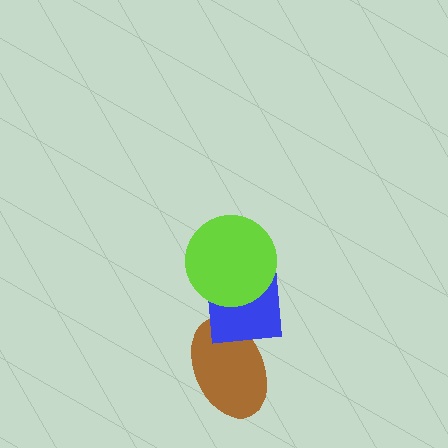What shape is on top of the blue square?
The lime circle is on top of the blue square.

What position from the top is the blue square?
The blue square is 2nd from the top.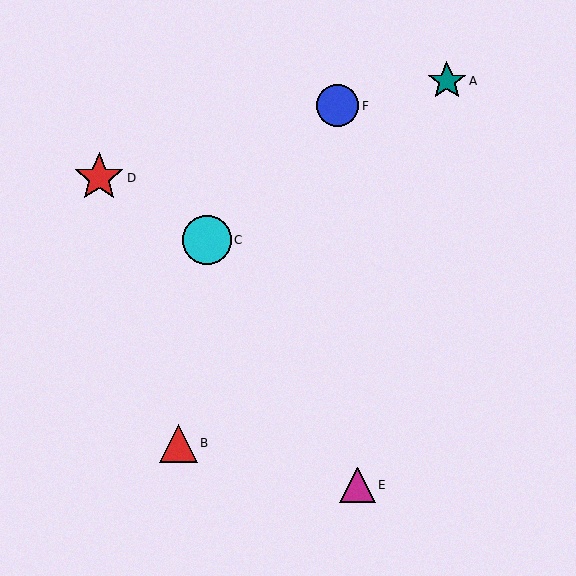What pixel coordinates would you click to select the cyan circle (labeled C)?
Click at (207, 240) to select the cyan circle C.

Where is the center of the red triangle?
The center of the red triangle is at (178, 443).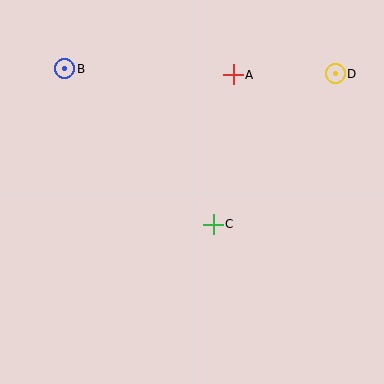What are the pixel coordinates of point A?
Point A is at (233, 75).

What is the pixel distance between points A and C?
The distance between A and C is 151 pixels.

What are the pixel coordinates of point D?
Point D is at (335, 74).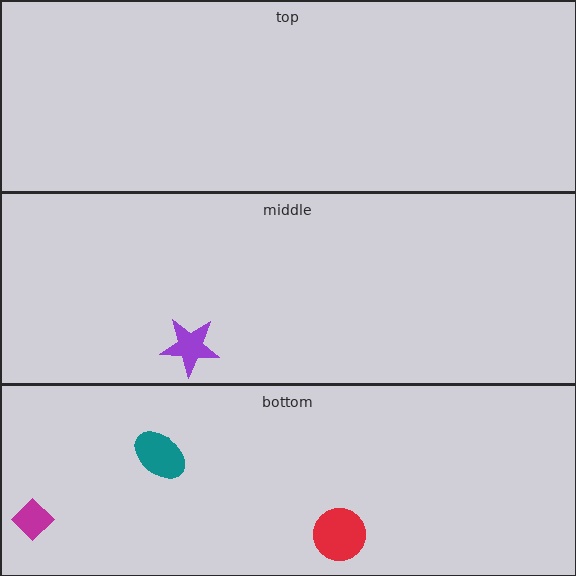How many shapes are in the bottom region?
3.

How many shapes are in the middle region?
1.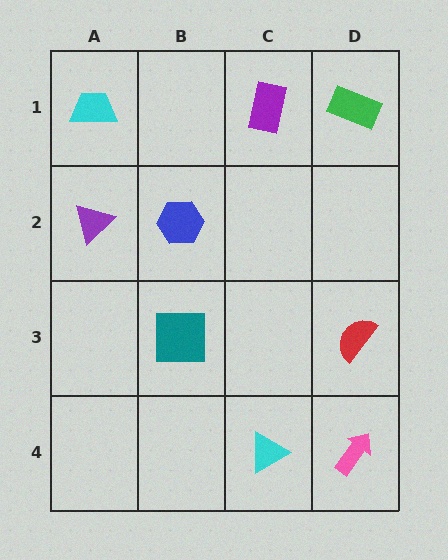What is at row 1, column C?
A purple rectangle.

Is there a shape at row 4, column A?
No, that cell is empty.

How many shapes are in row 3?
2 shapes.